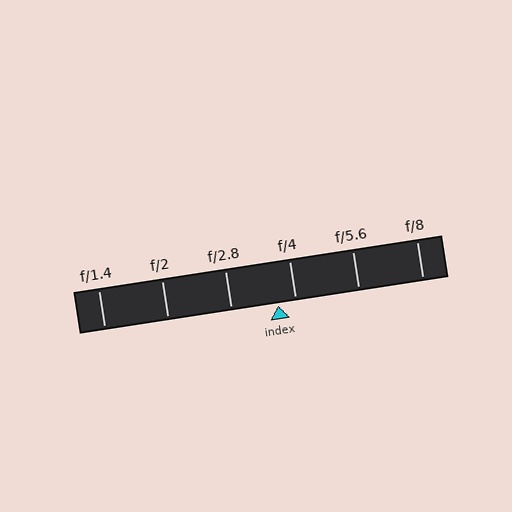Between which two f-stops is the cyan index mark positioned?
The index mark is between f/2.8 and f/4.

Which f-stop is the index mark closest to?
The index mark is closest to f/4.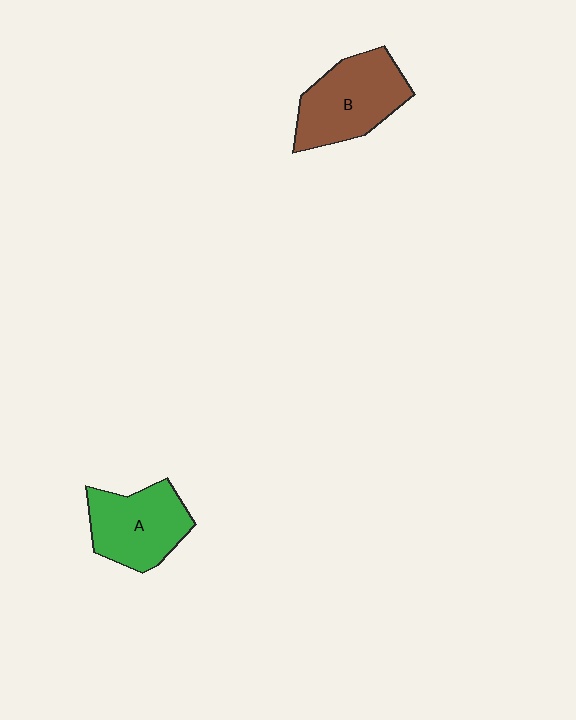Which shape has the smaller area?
Shape A (green).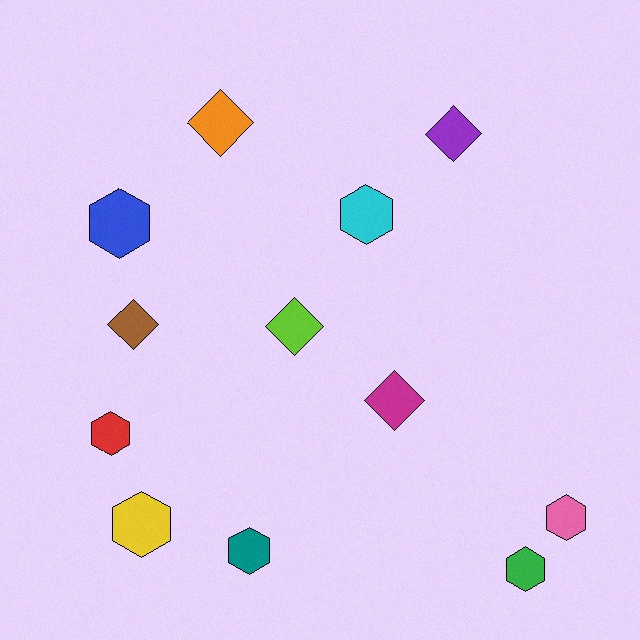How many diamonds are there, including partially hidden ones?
There are 5 diamonds.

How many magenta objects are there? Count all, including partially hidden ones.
There is 1 magenta object.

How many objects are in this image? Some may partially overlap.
There are 12 objects.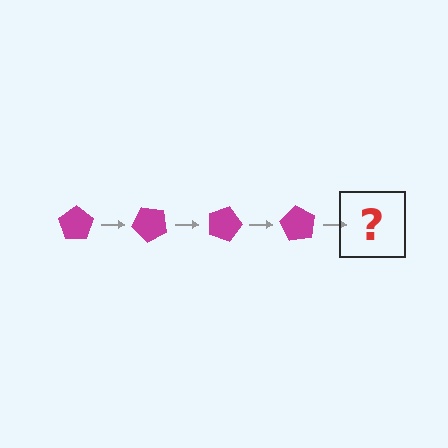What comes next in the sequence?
The next element should be a magenta pentagon rotated 180 degrees.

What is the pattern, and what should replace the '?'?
The pattern is that the pentagon rotates 45 degrees each step. The '?' should be a magenta pentagon rotated 180 degrees.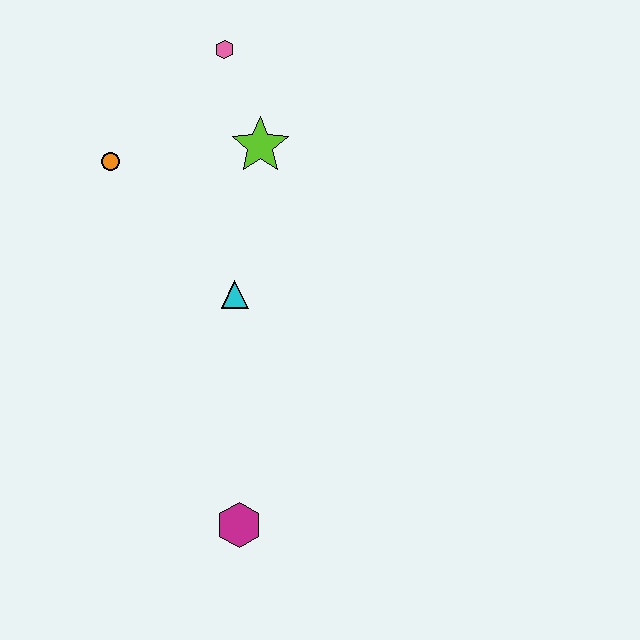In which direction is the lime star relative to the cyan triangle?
The lime star is above the cyan triangle.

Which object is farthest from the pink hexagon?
The magenta hexagon is farthest from the pink hexagon.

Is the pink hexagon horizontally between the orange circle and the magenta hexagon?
Yes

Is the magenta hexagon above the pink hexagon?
No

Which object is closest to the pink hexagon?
The lime star is closest to the pink hexagon.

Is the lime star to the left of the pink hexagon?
No